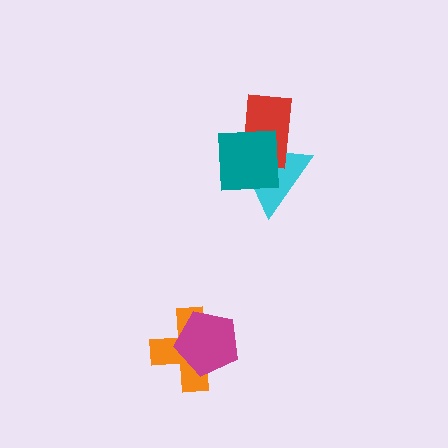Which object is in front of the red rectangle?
The teal square is in front of the red rectangle.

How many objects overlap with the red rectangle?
2 objects overlap with the red rectangle.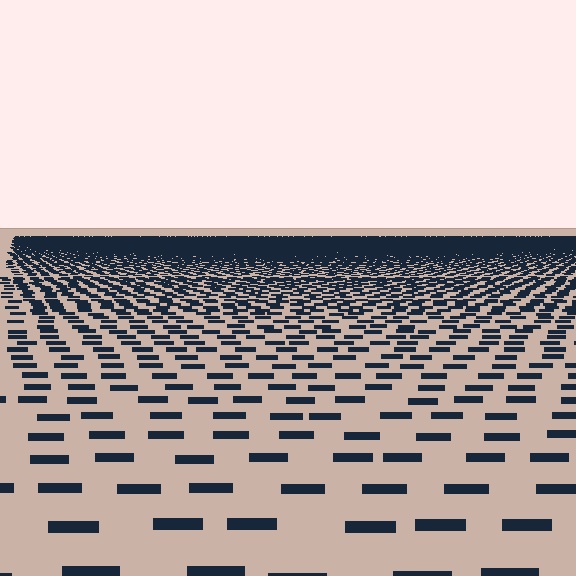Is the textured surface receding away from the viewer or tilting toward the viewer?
The surface is receding away from the viewer. Texture elements get smaller and denser toward the top.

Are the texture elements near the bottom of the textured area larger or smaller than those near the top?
Larger. Near the bottom, elements are closer to the viewer and appear at a bigger on-screen size.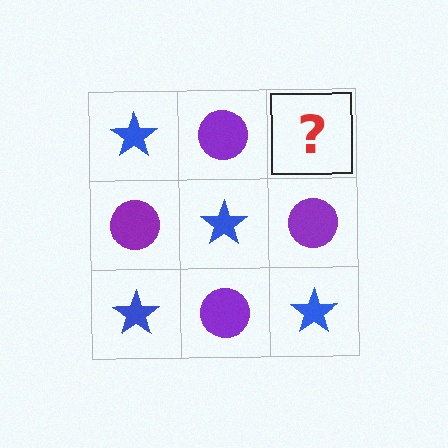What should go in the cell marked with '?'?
The missing cell should contain a blue star.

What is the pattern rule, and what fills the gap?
The rule is that it alternates blue star and purple circle in a checkerboard pattern. The gap should be filled with a blue star.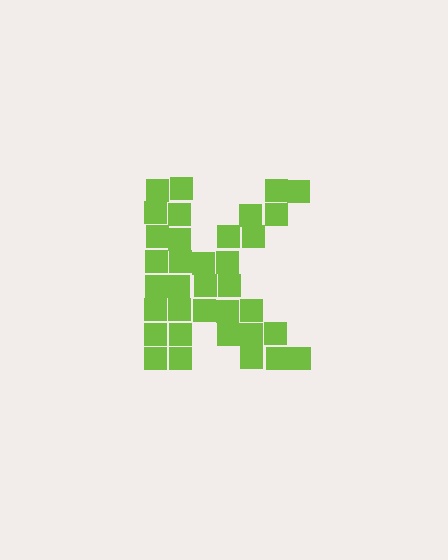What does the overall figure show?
The overall figure shows the letter K.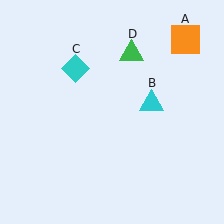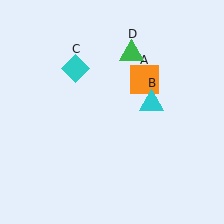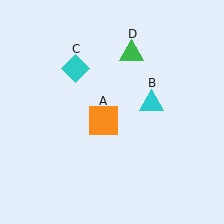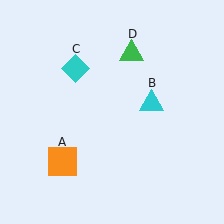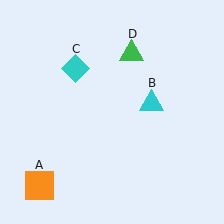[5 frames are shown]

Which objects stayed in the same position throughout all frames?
Cyan triangle (object B) and cyan diamond (object C) and green triangle (object D) remained stationary.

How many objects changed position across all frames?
1 object changed position: orange square (object A).